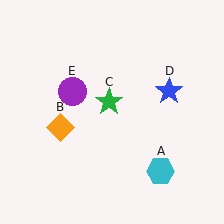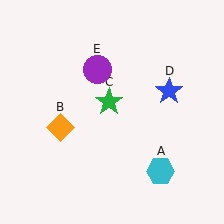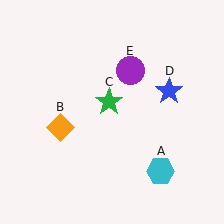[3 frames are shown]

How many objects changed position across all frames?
1 object changed position: purple circle (object E).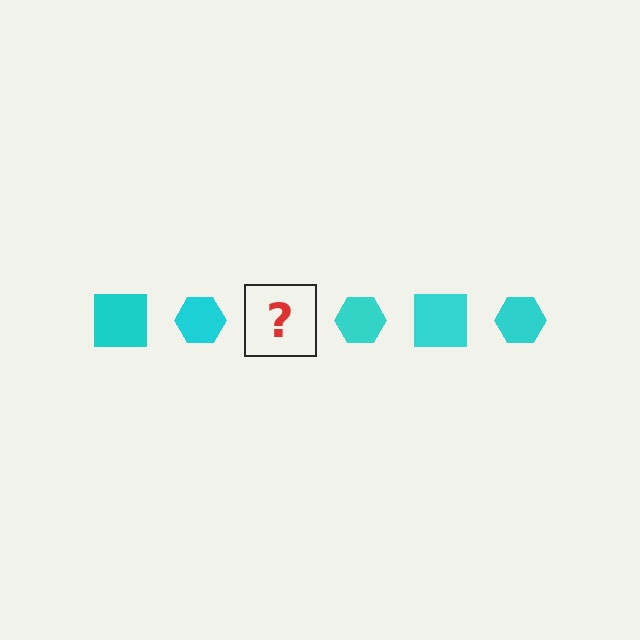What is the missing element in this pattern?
The missing element is a cyan square.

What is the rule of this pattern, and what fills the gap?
The rule is that the pattern cycles through square, hexagon shapes in cyan. The gap should be filled with a cyan square.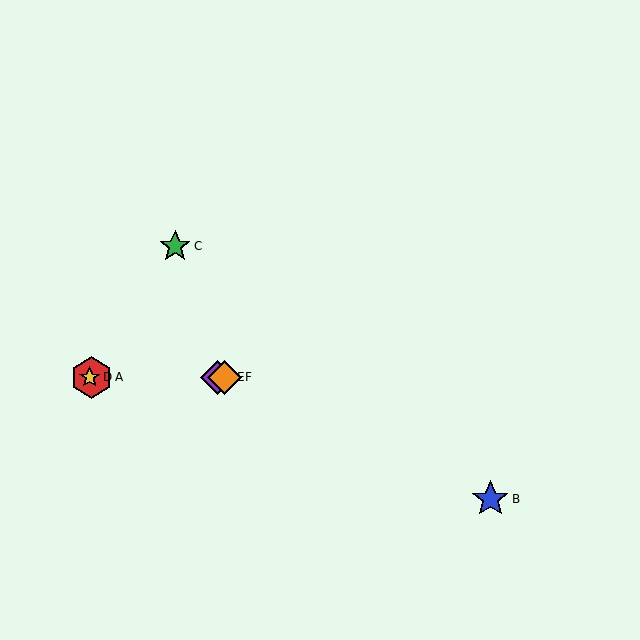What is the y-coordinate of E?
Object E is at y≈377.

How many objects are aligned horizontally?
4 objects (A, D, E, F) are aligned horizontally.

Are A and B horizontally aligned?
No, A is at y≈377 and B is at y≈499.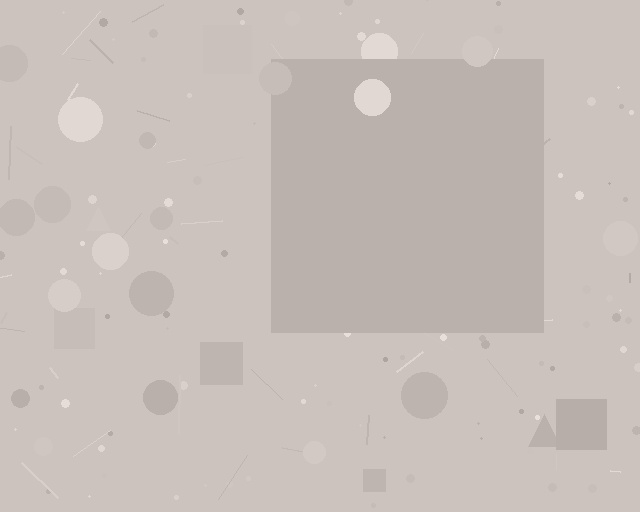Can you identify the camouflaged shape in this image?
The camouflaged shape is a square.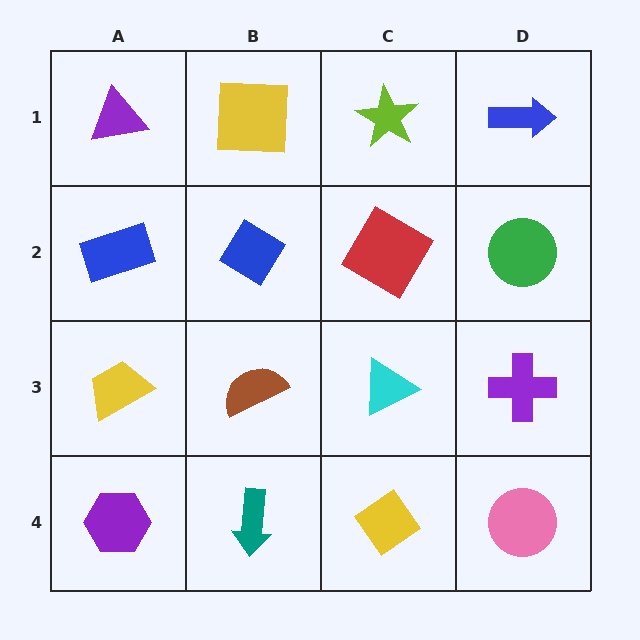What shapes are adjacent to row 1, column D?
A green circle (row 2, column D), a lime star (row 1, column C).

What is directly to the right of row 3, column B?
A cyan triangle.